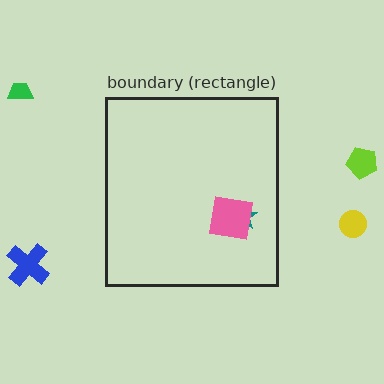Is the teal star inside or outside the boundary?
Inside.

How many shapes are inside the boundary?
2 inside, 4 outside.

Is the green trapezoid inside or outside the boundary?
Outside.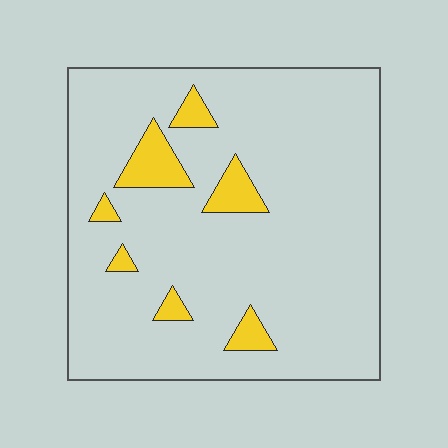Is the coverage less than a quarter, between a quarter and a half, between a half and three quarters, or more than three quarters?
Less than a quarter.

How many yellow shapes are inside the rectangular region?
7.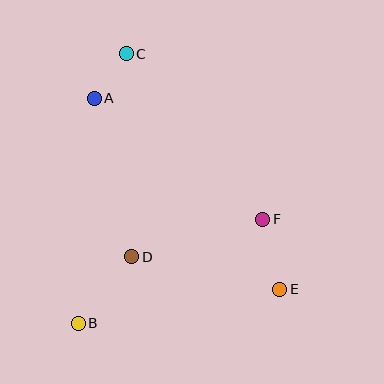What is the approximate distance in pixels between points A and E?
The distance between A and E is approximately 267 pixels.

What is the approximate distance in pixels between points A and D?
The distance between A and D is approximately 163 pixels.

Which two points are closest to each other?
Points A and C are closest to each other.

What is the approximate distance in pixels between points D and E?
The distance between D and E is approximately 152 pixels.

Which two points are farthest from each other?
Points C and E are farthest from each other.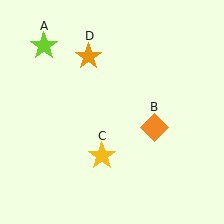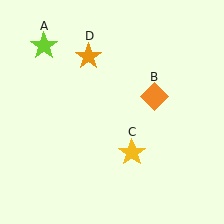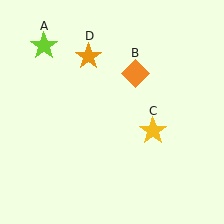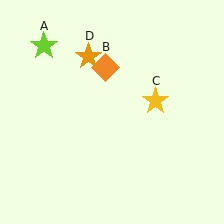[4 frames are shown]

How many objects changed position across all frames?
2 objects changed position: orange diamond (object B), yellow star (object C).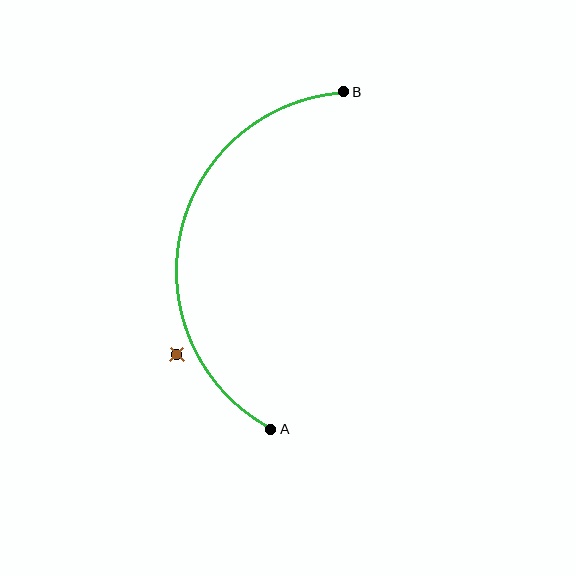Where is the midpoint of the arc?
The arc midpoint is the point on the curve farthest from the straight line joining A and B. It sits to the left of that line.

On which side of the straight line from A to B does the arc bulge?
The arc bulges to the left of the straight line connecting A and B.